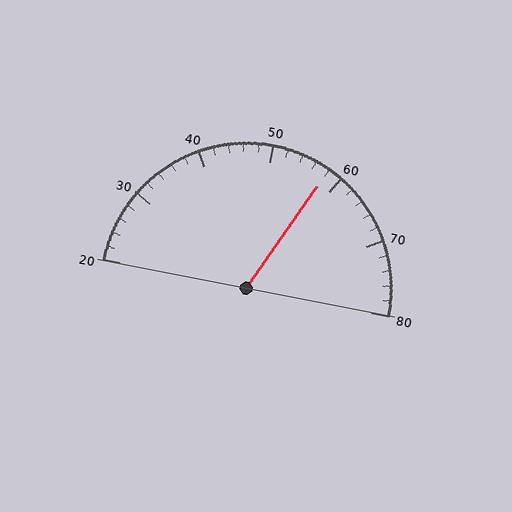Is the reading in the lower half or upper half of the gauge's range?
The reading is in the upper half of the range (20 to 80).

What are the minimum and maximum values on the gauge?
The gauge ranges from 20 to 80.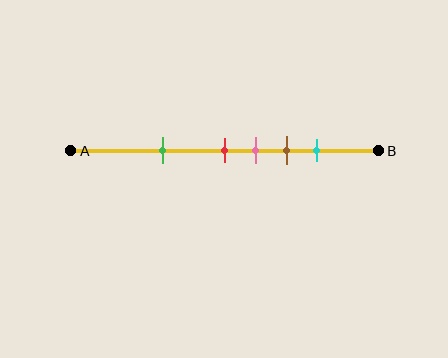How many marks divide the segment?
There are 5 marks dividing the segment.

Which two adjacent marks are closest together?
The red and pink marks are the closest adjacent pair.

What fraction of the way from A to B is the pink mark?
The pink mark is approximately 60% (0.6) of the way from A to B.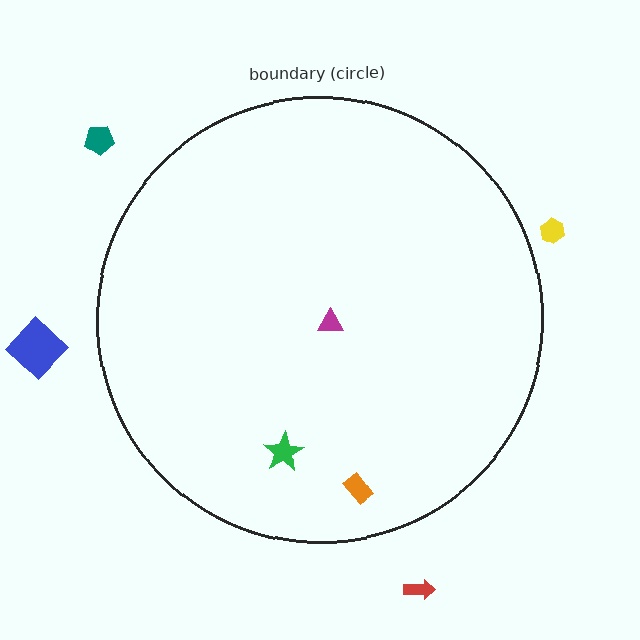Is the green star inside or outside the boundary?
Inside.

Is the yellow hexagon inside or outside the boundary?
Outside.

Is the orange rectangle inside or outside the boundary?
Inside.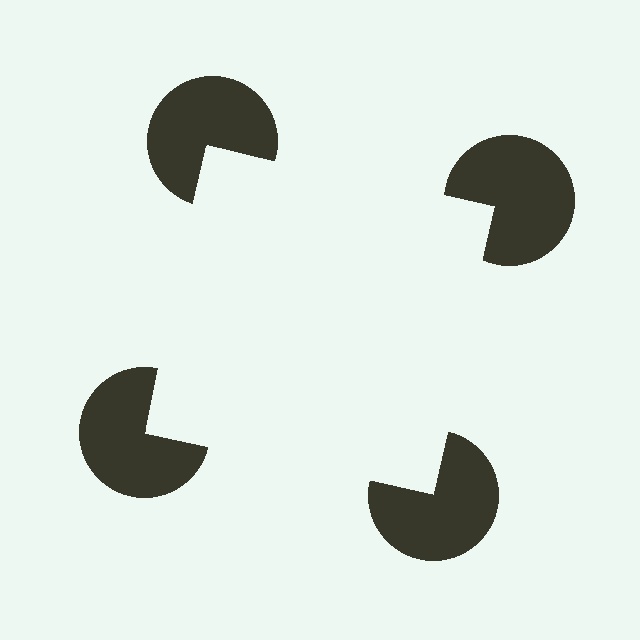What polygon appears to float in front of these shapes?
An illusory square — its edges are inferred from the aligned wedge cuts in the pac-man discs, not physically drawn.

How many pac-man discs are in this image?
There are 4 — one at each vertex of the illusory square.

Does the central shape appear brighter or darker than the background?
It typically appears slightly brighter than the background, even though no actual brightness change is drawn.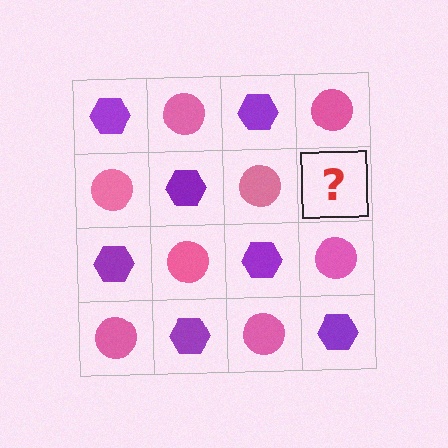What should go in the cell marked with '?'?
The missing cell should contain a purple hexagon.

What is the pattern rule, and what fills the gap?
The rule is that it alternates purple hexagon and pink circle in a checkerboard pattern. The gap should be filled with a purple hexagon.